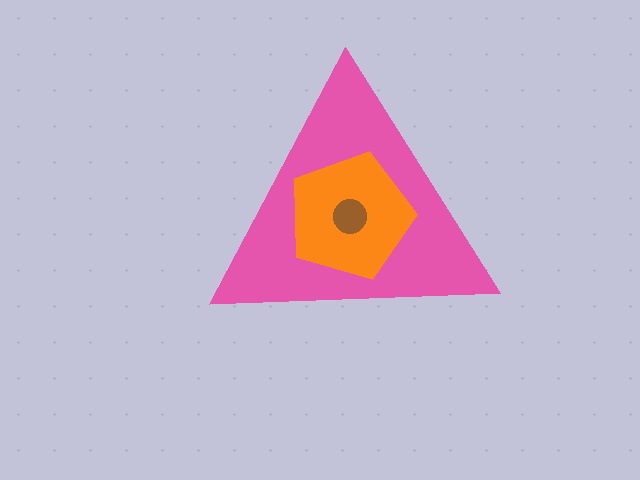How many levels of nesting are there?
3.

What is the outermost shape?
The pink triangle.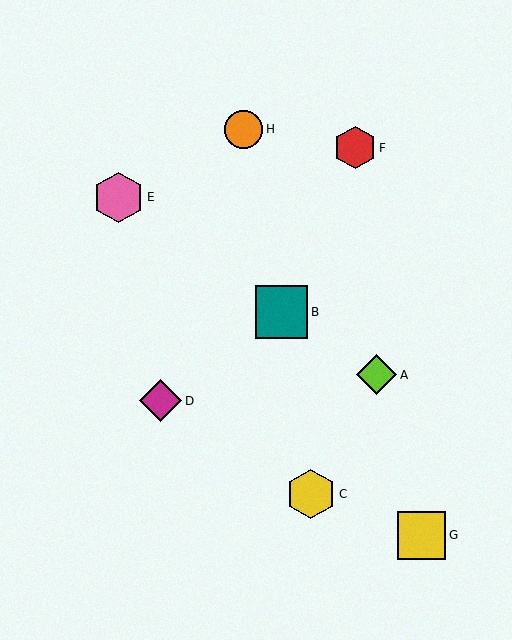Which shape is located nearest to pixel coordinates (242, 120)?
The orange circle (labeled H) at (244, 129) is nearest to that location.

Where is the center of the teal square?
The center of the teal square is at (282, 312).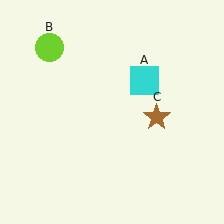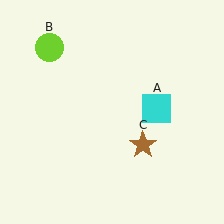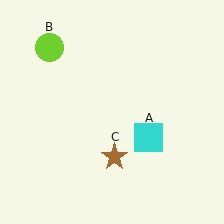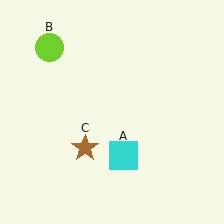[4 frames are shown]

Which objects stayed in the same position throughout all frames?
Lime circle (object B) remained stationary.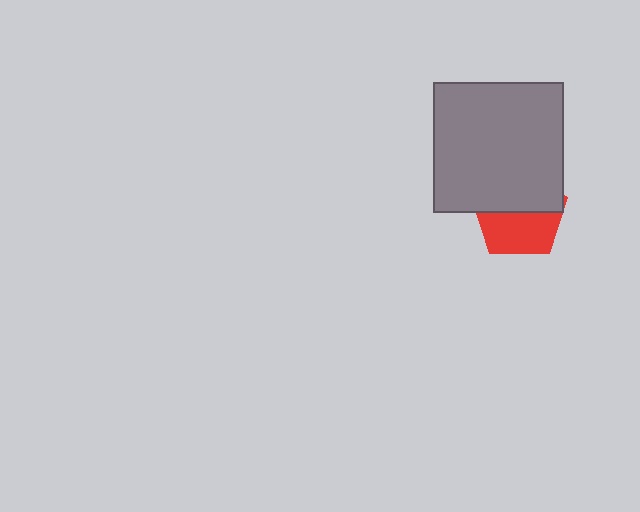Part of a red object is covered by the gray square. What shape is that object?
It is a pentagon.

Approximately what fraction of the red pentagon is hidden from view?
Roughly 51% of the red pentagon is hidden behind the gray square.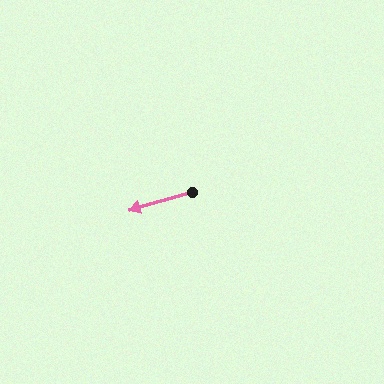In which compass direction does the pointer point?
West.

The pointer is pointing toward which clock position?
Roughly 8 o'clock.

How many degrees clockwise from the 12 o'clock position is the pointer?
Approximately 254 degrees.